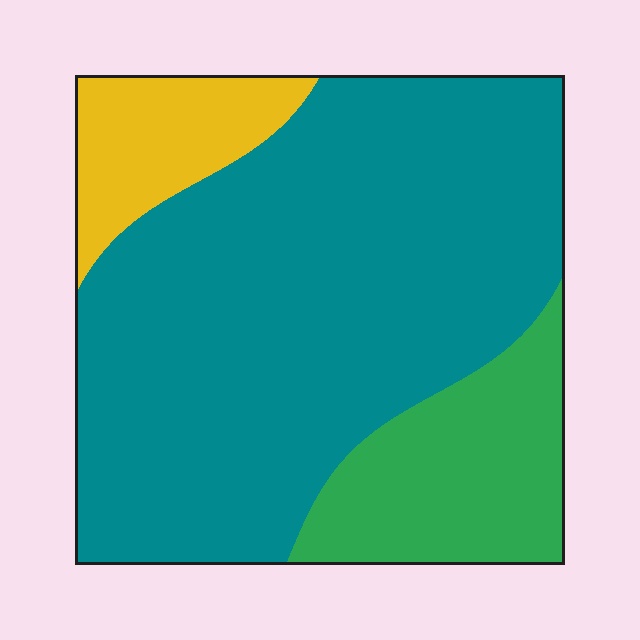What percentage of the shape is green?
Green covers about 20% of the shape.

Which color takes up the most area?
Teal, at roughly 70%.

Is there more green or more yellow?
Green.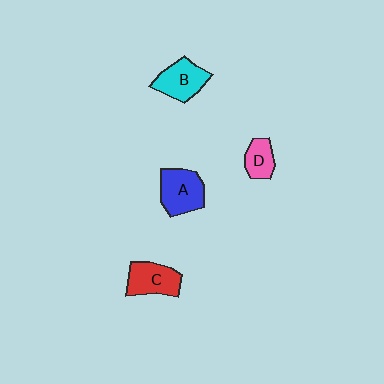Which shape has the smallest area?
Shape D (pink).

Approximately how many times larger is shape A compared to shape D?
Approximately 1.7 times.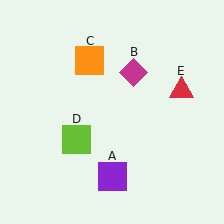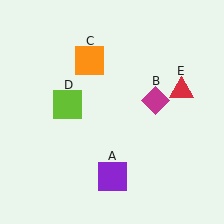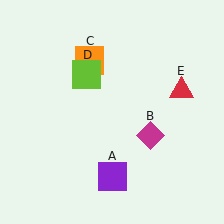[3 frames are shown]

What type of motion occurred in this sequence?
The magenta diamond (object B), lime square (object D) rotated clockwise around the center of the scene.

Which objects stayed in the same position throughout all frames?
Purple square (object A) and orange square (object C) and red triangle (object E) remained stationary.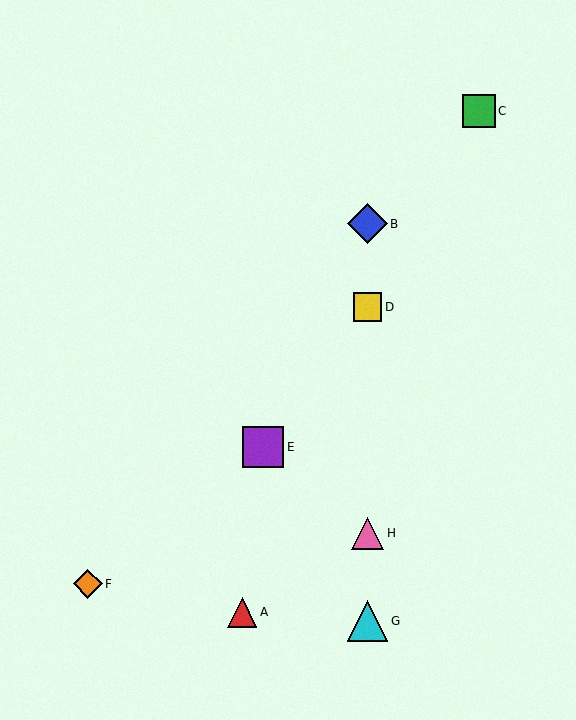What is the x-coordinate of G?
Object G is at x≈368.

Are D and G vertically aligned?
Yes, both are at x≈368.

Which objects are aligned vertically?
Objects B, D, G, H are aligned vertically.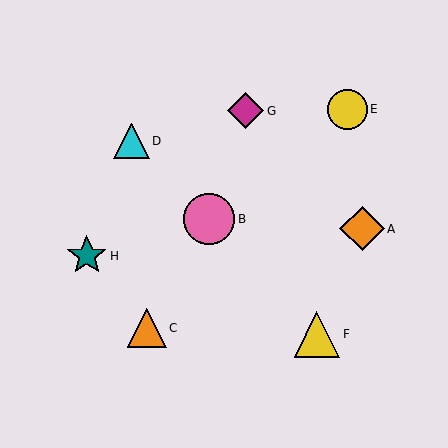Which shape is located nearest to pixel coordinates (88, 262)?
The teal star (labeled H) at (87, 256) is nearest to that location.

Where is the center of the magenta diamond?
The center of the magenta diamond is at (246, 111).